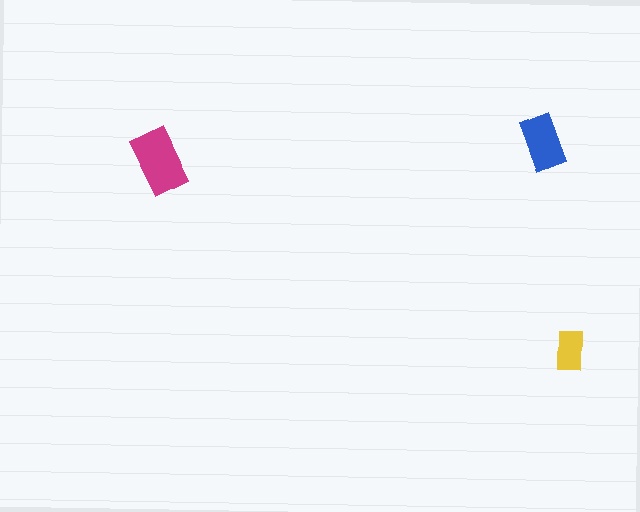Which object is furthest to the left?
The magenta rectangle is leftmost.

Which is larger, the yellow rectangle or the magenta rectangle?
The magenta one.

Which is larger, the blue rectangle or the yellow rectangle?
The blue one.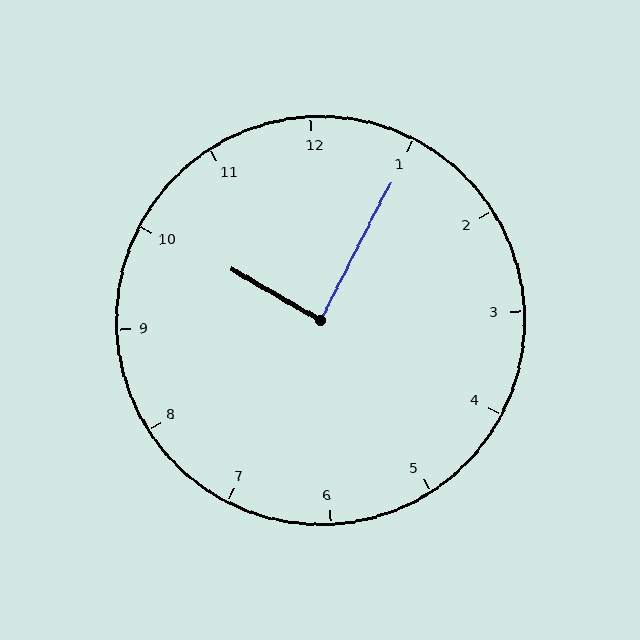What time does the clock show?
10:05.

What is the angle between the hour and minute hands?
Approximately 88 degrees.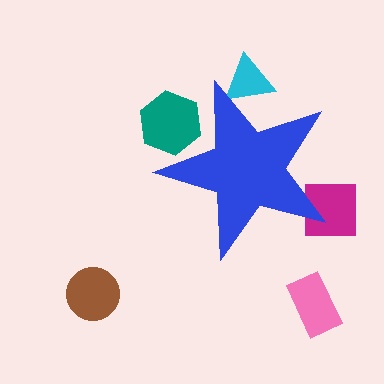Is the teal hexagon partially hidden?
Yes, the teal hexagon is partially hidden behind the blue star.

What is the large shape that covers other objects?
A blue star.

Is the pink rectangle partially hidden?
No, the pink rectangle is fully visible.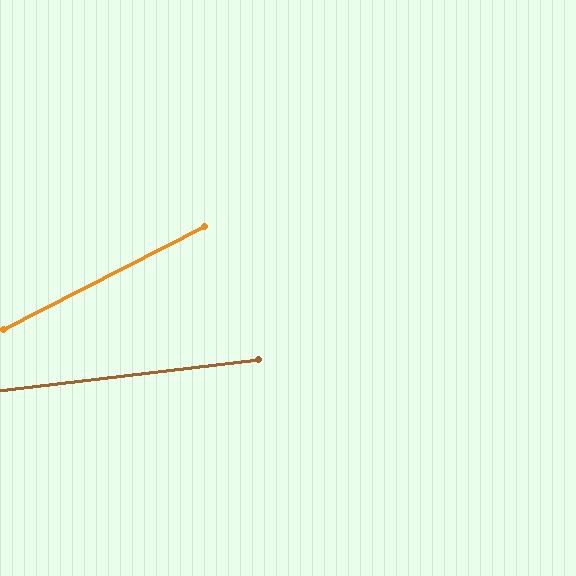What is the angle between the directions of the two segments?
Approximately 20 degrees.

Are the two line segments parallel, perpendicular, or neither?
Neither parallel nor perpendicular — they differ by about 20°.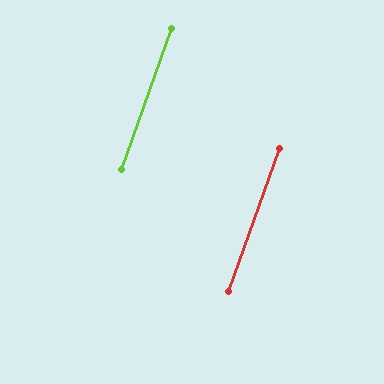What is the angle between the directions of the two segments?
Approximately 0 degrees.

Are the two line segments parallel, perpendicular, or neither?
Parallel — their directions differ by only 0.3°.